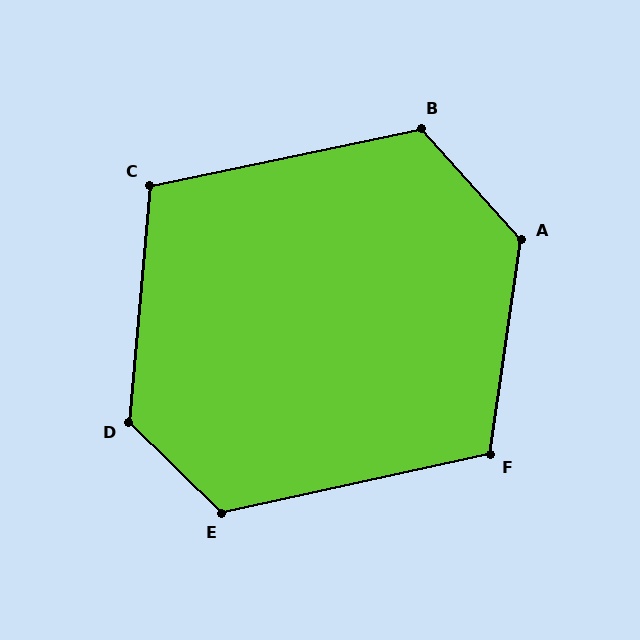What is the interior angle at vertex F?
Approximately 111 degrees (obtuse).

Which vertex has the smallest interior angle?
C, at approximately 107 degrees.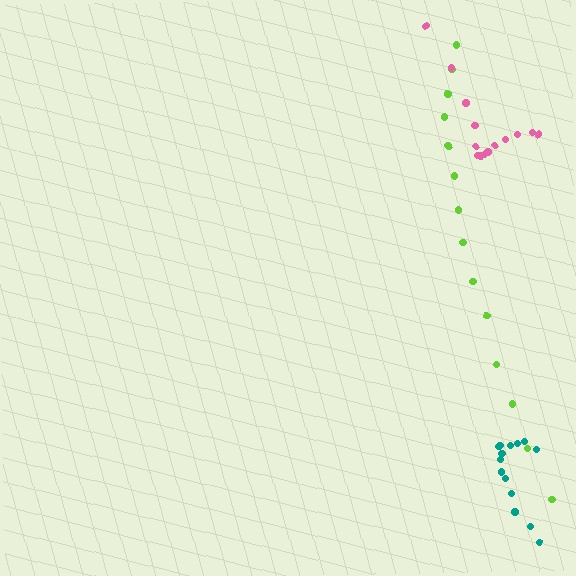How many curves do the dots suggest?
There are 3 distinct paths.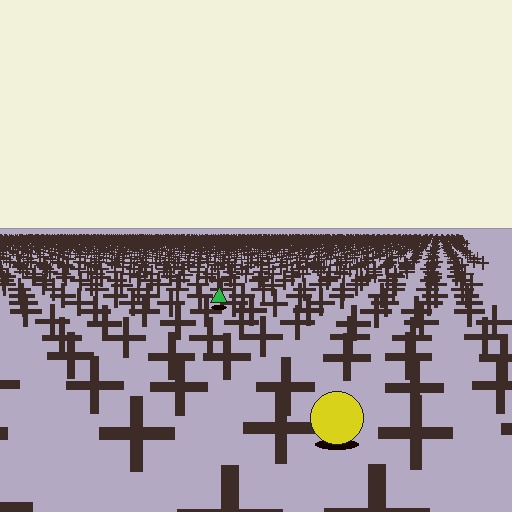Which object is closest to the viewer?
The yellow circle is closest. The texture marks near it are larger and more spread out.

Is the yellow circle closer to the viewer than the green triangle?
Yes. The yellow circle is closer — you can tell from the texture gradient: the ground texture is coarser near it.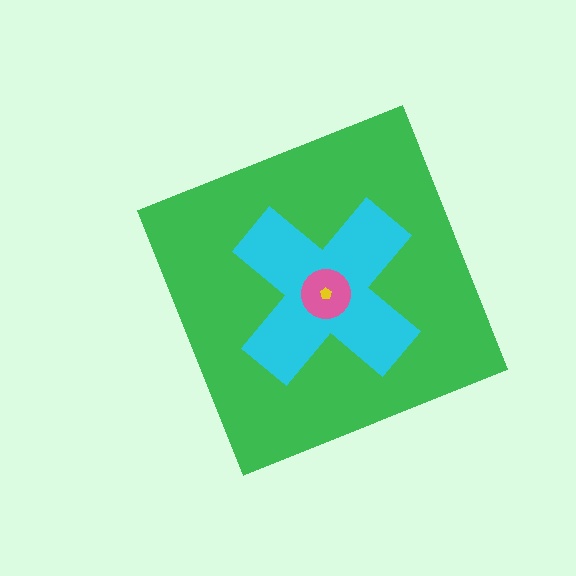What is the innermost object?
The yellow pentagon.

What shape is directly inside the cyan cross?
The pink circle.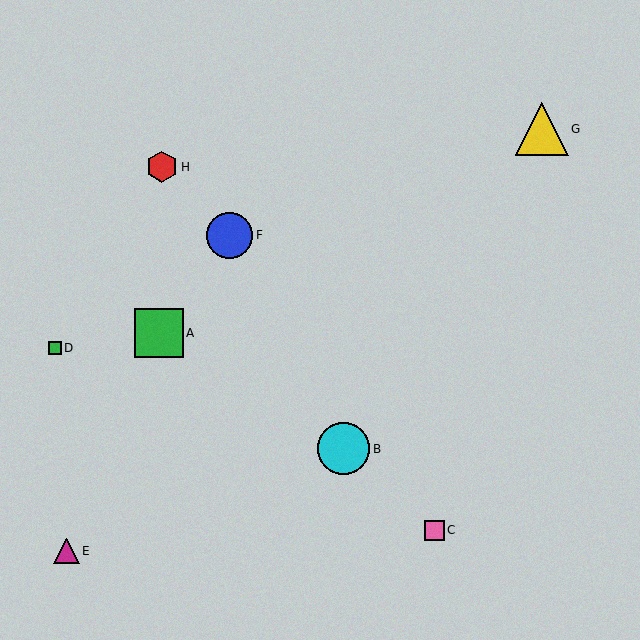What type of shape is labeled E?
Shape E is a magenta triangle.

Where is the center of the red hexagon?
The center of the red hexagon is at (162, 167).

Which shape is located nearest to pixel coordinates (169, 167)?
The red hexagon (labeled H) at (162, 167) is nearest to that location.